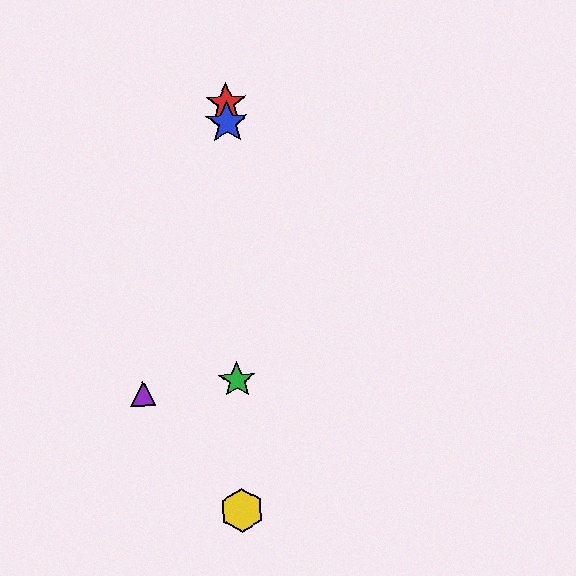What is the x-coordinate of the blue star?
The blue star is at x≈227.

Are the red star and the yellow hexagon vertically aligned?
Yes, both are at x≈226.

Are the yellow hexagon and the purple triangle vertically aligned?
No, the yellow hexagon is at x≈242 and the purple triangle is at x≈143.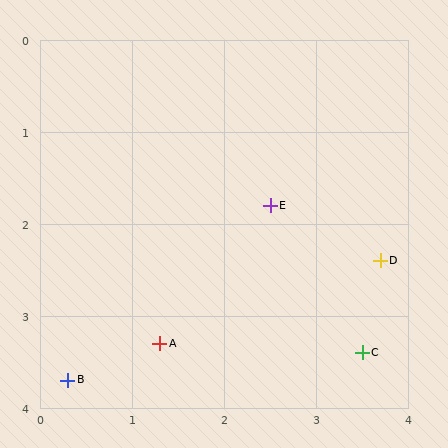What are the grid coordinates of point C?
Point C is at approximately (3.5, 3.4).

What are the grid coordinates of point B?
Point B is at approximately (0.3, 3.7).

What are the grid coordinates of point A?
Point A is at approximately (1.3, 3.3).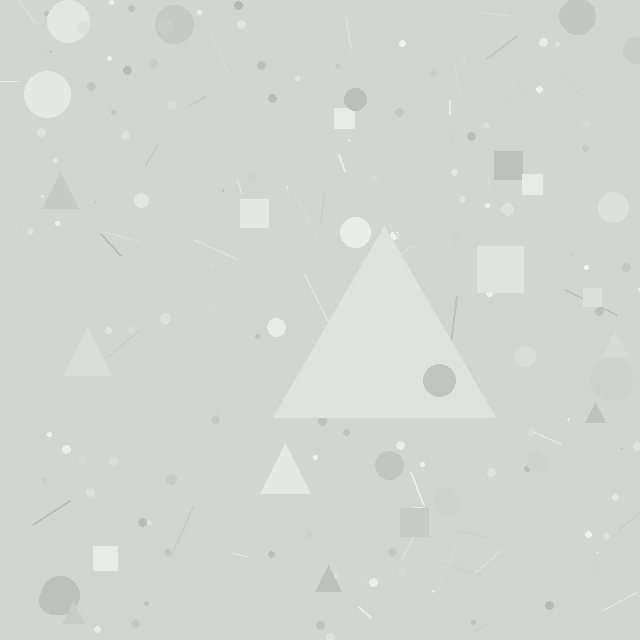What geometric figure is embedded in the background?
A triangle is embedded in the background.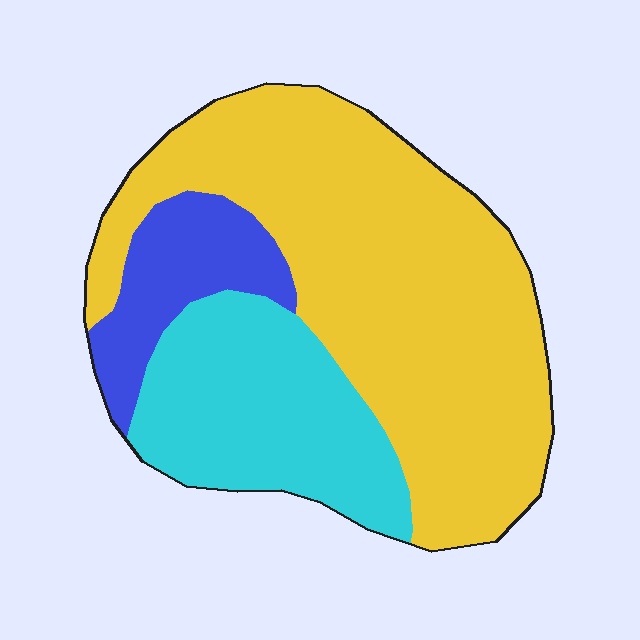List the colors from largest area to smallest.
From largest to smallest: yellow, cyan, blue.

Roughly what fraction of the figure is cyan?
Cyan covers about 25% of the figure.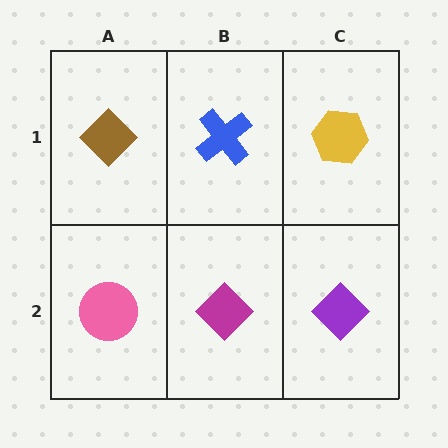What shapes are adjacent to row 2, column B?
A blue cross (row 1, column B), a pink circle (row 2, column A), a purple diamond (row 2, column C).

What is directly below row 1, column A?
A pink circle.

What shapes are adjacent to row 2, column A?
A brown diamond (row 1, column A), a magenta diamond (row 2, column B).